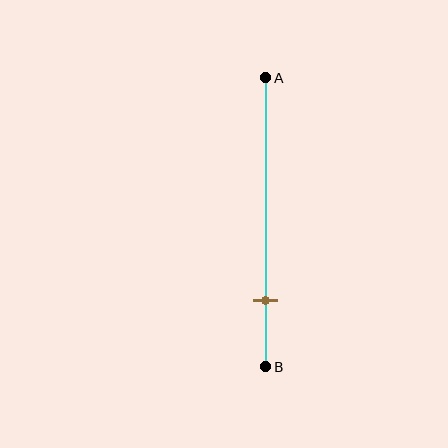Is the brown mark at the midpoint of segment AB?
No, the mark is at about 75% from A, not at the 50% midpoint.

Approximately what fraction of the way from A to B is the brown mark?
The brown mark is approximately 75% of the way from A to B.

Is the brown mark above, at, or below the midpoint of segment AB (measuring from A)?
The brown mark is below the midpoint of segment AB.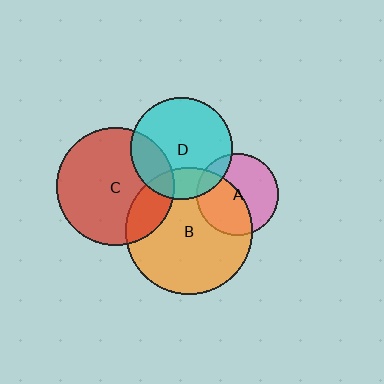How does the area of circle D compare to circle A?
Approximately 1.5 times.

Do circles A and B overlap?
Yes.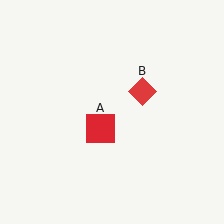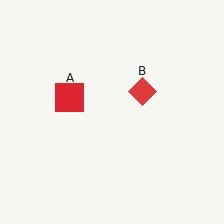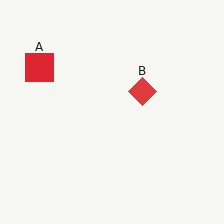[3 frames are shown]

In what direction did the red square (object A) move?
The red square (object A) moved up and to the left.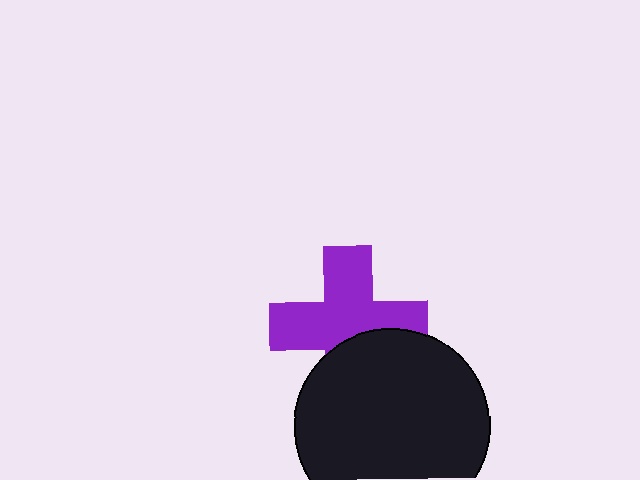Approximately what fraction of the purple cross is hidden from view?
Roughly 32% of the purple cross is hidden behind the black circle.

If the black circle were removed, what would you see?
You would see the complete purple cross.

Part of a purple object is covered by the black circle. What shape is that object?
It is a cross.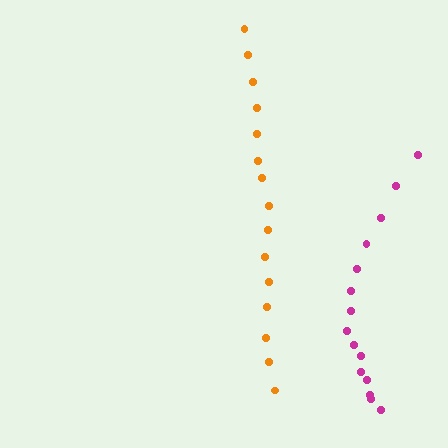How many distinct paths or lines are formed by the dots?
There are 2 distinct paths.